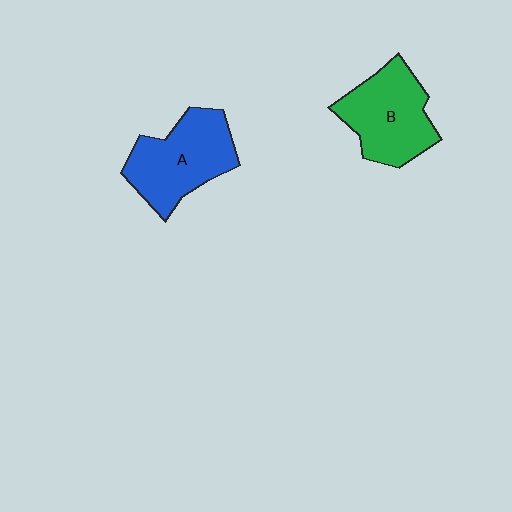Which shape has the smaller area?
Shape B (green).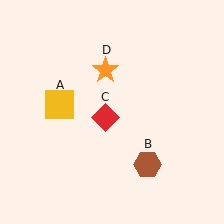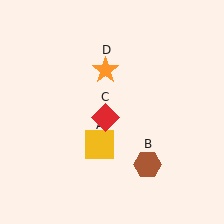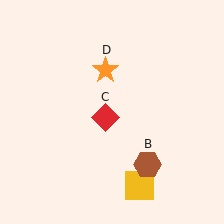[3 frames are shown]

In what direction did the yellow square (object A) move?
The yellow square (object A) moved down and to the right.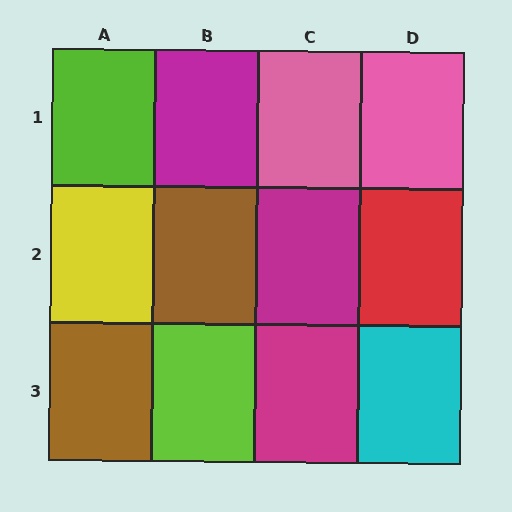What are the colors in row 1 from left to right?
Lime, magenta, pink, pink.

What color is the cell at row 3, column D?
Cyan.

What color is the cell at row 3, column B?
Lime.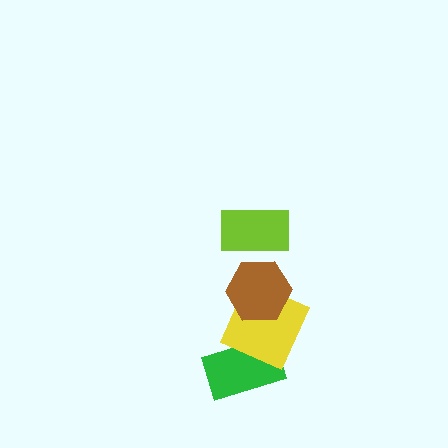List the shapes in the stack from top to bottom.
From top to bottom: the lime rectangle, the brown hexagon, the yellow square, the green rectangle.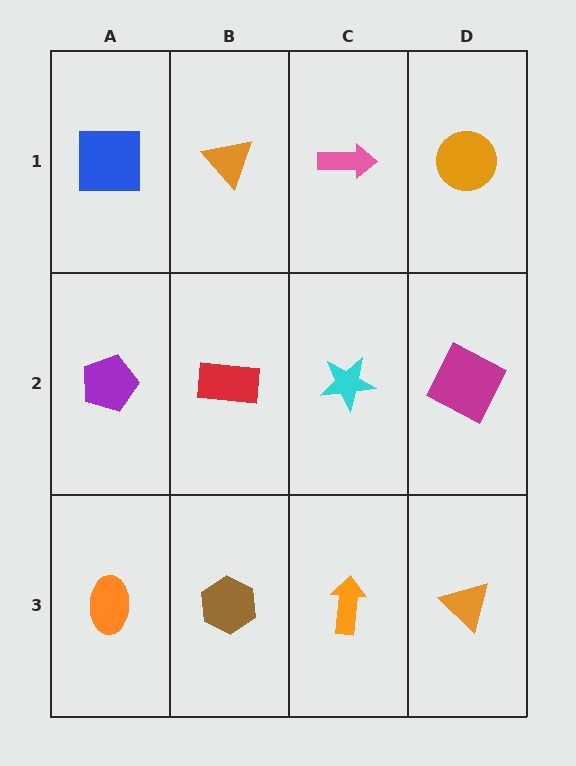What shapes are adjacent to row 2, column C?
A pink arrow (row 1, column C), an orange arrow (row 3, column C), a red rectangle (row 2, column B), a magenta square (row 2, column D).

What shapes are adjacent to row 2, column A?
A blue square (row 1, column A), an orange ellipse (row 3, column A), a red rectangle (row 2, column B).